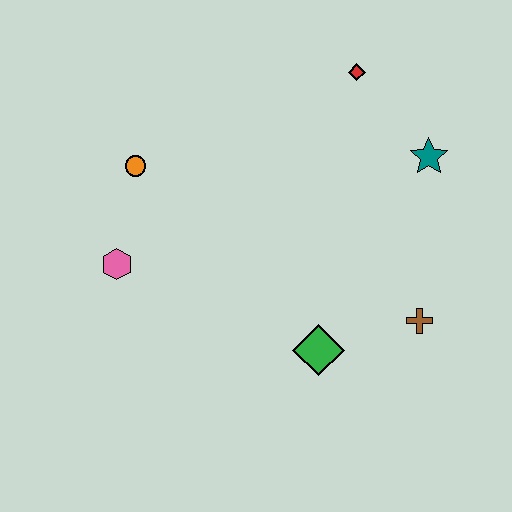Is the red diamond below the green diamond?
No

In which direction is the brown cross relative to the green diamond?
The brown cross is to the right of the green diamond.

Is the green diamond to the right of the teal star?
No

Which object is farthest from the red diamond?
The pink hexagon is farthest from the red diamond.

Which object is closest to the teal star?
The red diamond is closest to the teal star.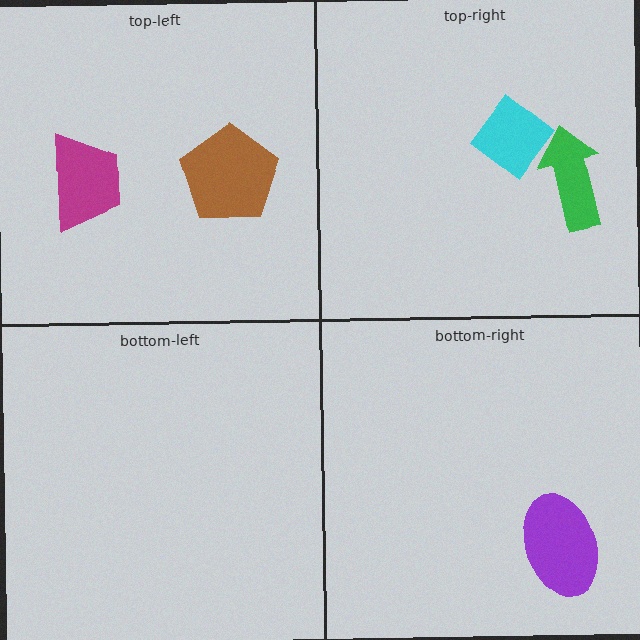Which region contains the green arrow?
The top-right region.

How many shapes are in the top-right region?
2.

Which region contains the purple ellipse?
The bottom-right region.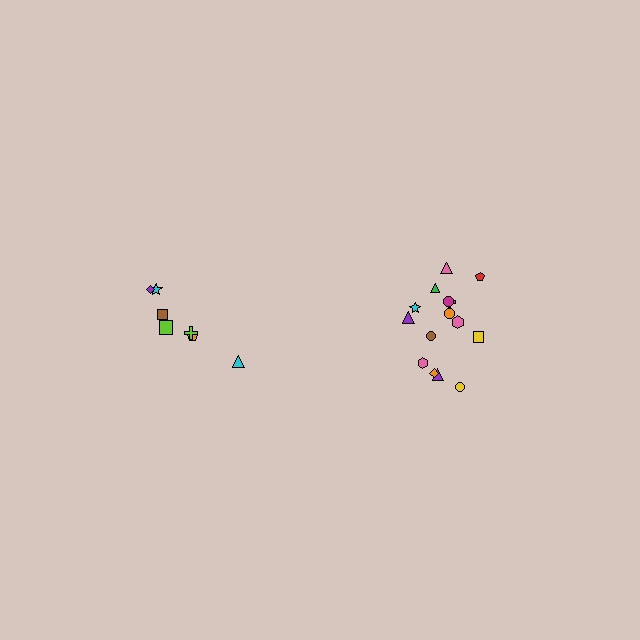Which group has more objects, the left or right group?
The right group.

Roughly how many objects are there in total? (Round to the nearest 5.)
Roughly 20 objects in total.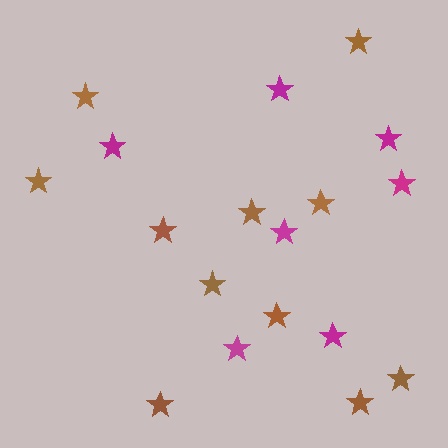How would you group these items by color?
There are 2 groups: one group of brown stars (11) and one group of magenta stars (7).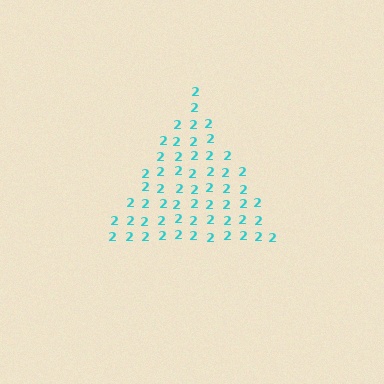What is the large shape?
The large shape is a triangle.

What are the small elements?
The small elements are digit 2's.